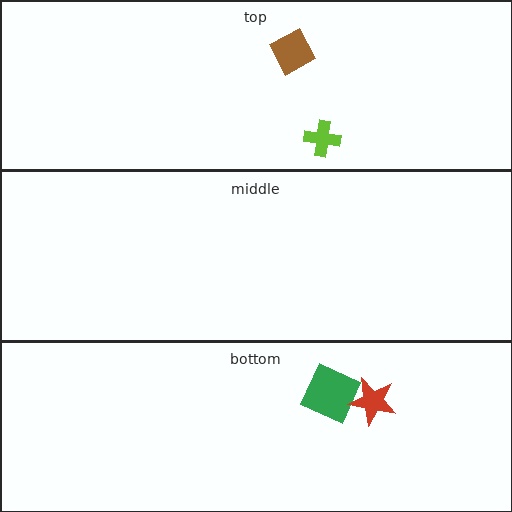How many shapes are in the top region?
2.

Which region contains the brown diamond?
The top region.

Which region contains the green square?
The bottom region.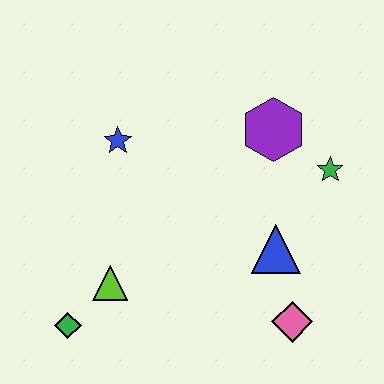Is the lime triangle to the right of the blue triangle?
No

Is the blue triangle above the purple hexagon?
No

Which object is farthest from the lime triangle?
The green star is farthest from the lime triangle.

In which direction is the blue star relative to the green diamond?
The blue star is above the green diamond.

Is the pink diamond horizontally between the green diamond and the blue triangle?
No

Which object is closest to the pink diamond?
The blue triangle is closest to the pink diamond.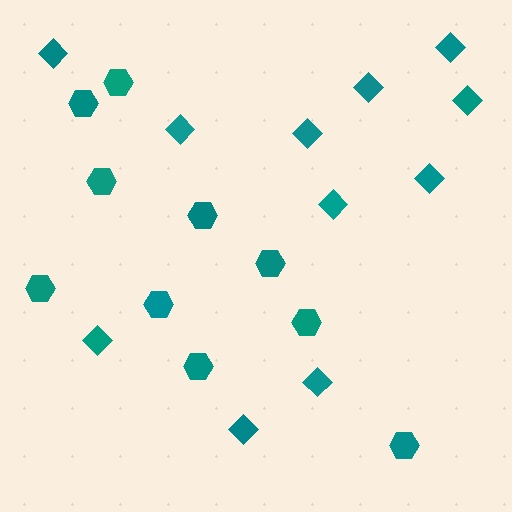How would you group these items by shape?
There are 2 groups: one group of diamonds (11) and one group of hexagons (10).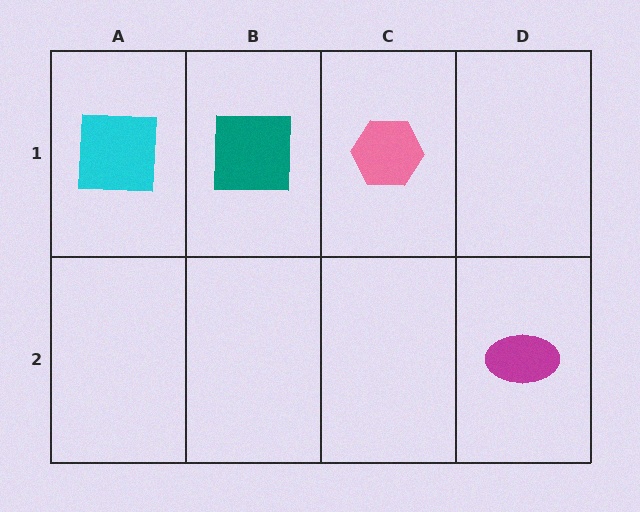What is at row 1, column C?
A pink hexagon.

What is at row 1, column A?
A cyan square.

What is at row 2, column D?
A magenta ellipse.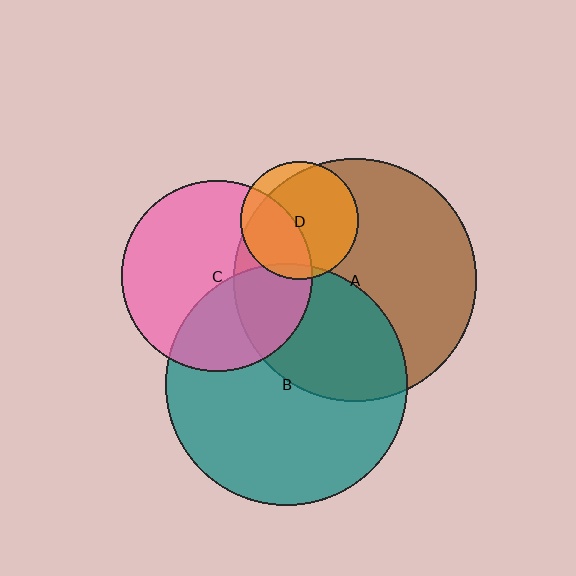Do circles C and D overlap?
Yes.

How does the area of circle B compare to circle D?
Approximately 4.2 times.